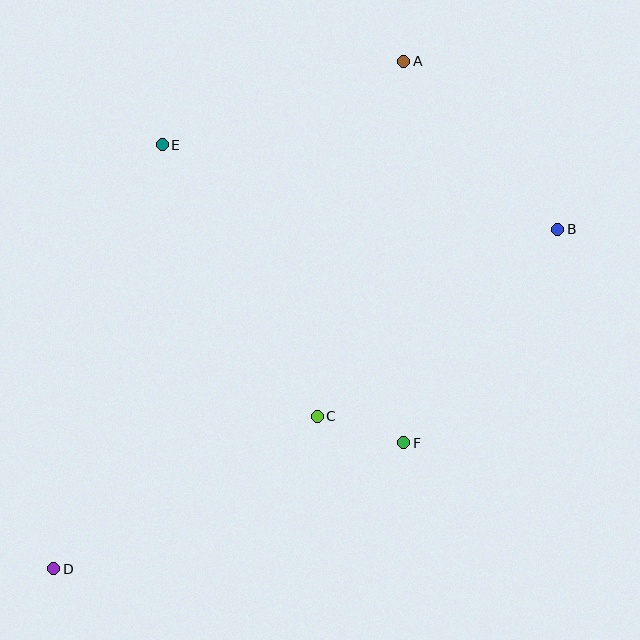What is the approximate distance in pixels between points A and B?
The distance between A and B is approximately 228 pixels.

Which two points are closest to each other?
Points C and F are closest to each other.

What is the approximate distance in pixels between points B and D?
The distance between B and D is approximately 607 pixels.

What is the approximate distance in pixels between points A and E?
The distance between A and E is approximately 256 pixels.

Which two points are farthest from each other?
Points A and D are farthest from each other.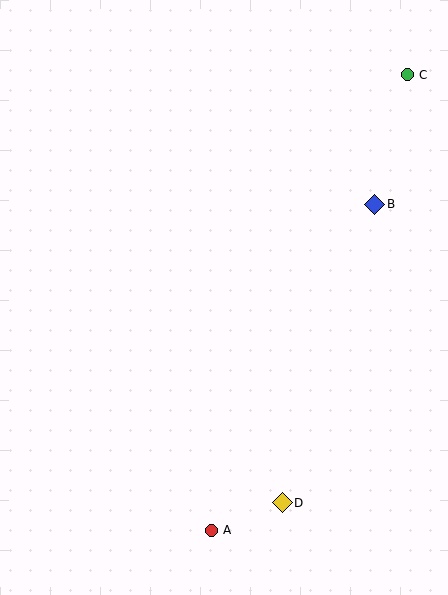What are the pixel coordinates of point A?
Point A is at (211, 530).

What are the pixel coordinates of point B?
Point B is at (375, 204).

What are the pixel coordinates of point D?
Point D is at (282, 503).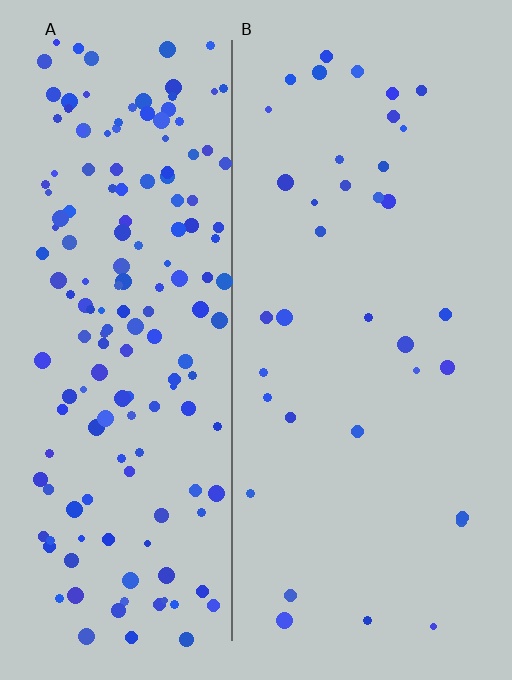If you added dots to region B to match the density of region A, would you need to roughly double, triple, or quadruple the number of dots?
Approximately quadruple.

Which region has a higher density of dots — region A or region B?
A (the left).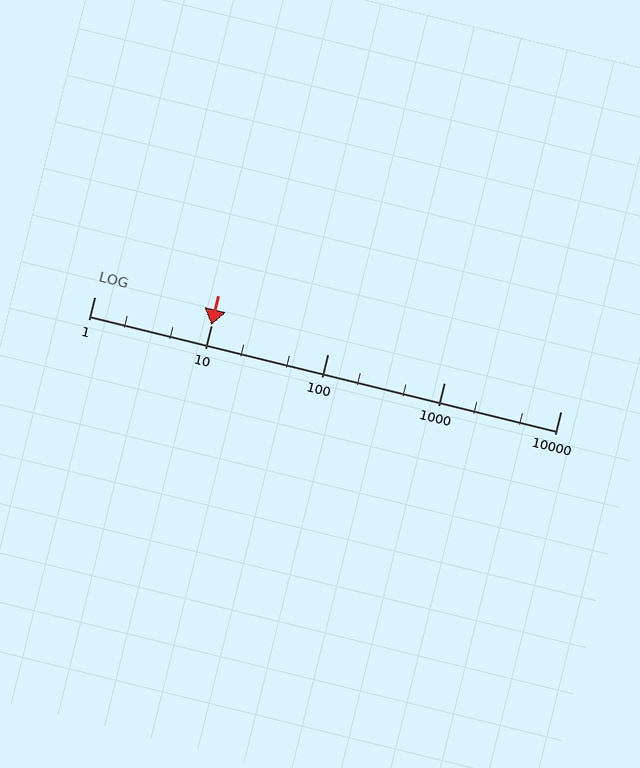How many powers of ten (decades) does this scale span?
The scale spans 4 decades, from 1 to 10000.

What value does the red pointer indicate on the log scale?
The pointer indicates approximately 10.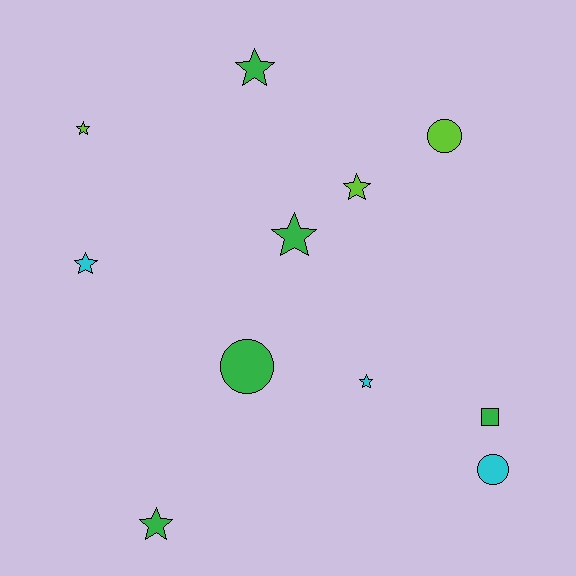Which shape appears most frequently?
Star, with 7 objects.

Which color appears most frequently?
Green, with 5 objects.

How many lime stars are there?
There are 2 lime stars.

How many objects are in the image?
There are 11 objects.